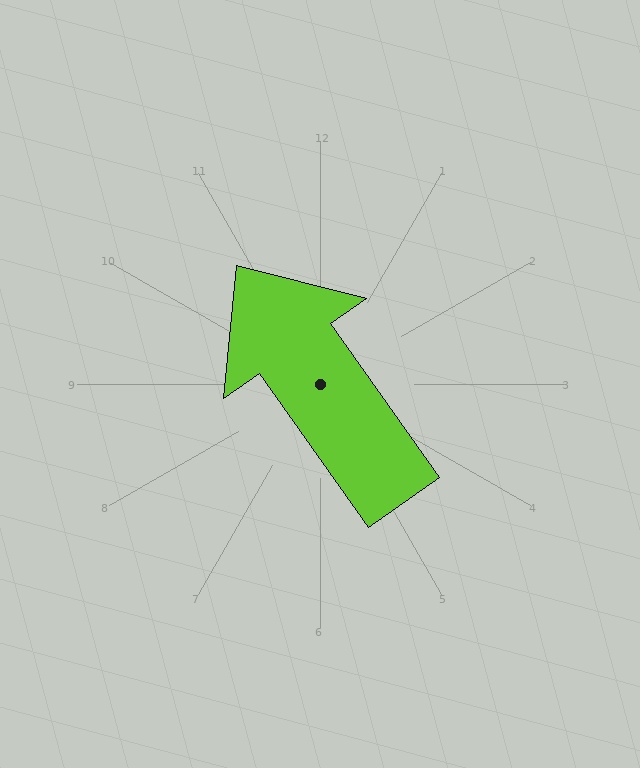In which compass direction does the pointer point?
Northwest.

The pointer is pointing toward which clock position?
Roughly 11 o'clock.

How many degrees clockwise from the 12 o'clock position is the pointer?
Approximately 325 degrees.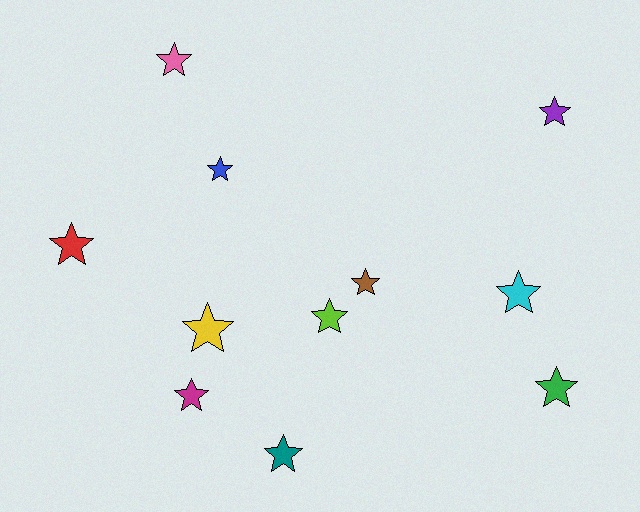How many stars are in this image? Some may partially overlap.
There are 11 stars.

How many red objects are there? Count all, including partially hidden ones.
There is 1 red object.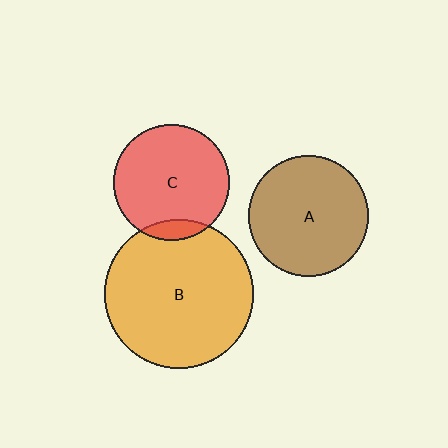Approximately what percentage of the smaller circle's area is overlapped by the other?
Approximately 10%.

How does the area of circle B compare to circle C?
Approximately 1.7 times.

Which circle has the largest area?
Circle B (orange).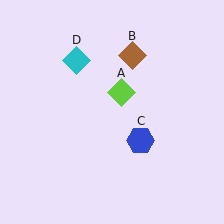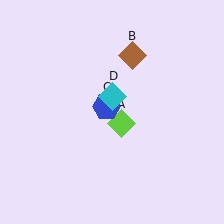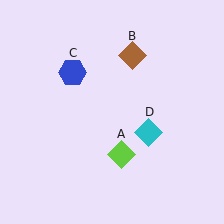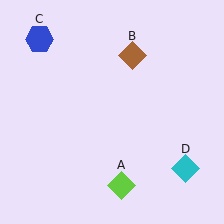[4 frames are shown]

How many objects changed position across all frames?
3 objects changed position: lime diamond (object A), blue hexagon (object C), cyan diamond (object D).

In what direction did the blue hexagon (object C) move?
The blue hexagon (object C) moved up and to the left.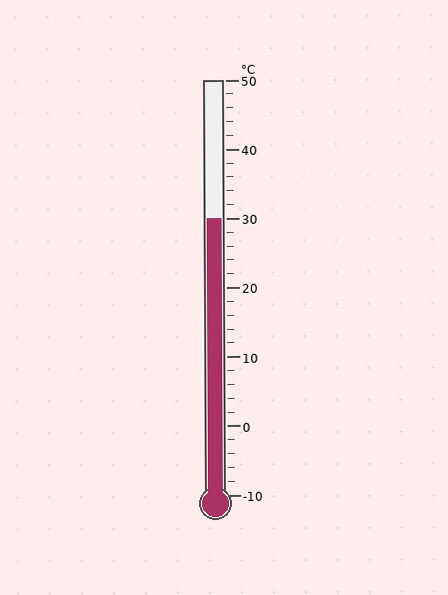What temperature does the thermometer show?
The thermometer shows approximately 30°C.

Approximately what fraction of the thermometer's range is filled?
The thermometer is filled to approximately 65% of its range.